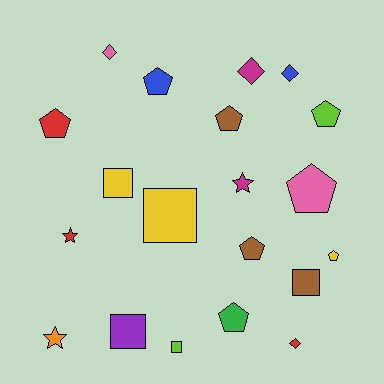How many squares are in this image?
There are 5 squares.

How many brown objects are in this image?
There are 3 brown objects.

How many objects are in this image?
There are 20 objects.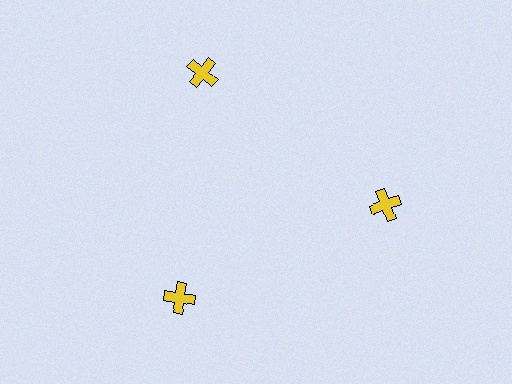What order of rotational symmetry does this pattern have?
This pattern has 3-fold rotational symmetry.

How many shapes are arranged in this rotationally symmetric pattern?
There are 3 shapes, arranged in 3 groups of 1.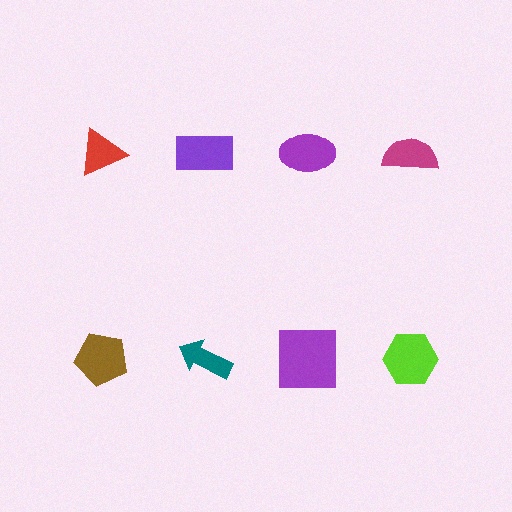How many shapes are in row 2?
4 shapes.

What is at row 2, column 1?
A brown pentagon.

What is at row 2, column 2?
A teal arrow.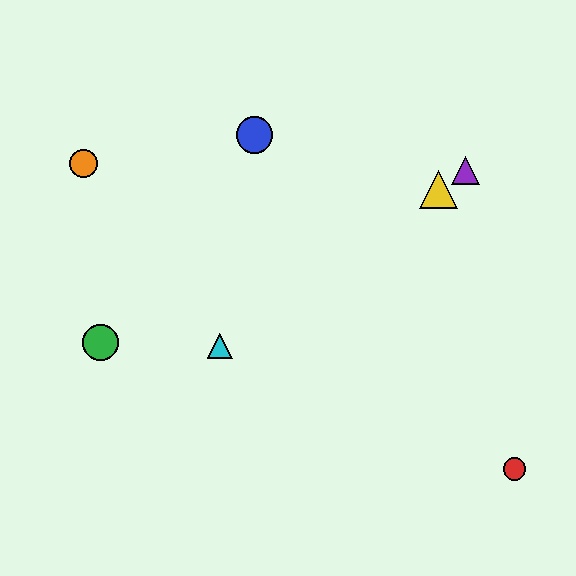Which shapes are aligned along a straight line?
The yellow triangle, the purple triangle, the cyan triangle are aligned along a straight line.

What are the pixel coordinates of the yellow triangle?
The yellow triangle is at (439, 190).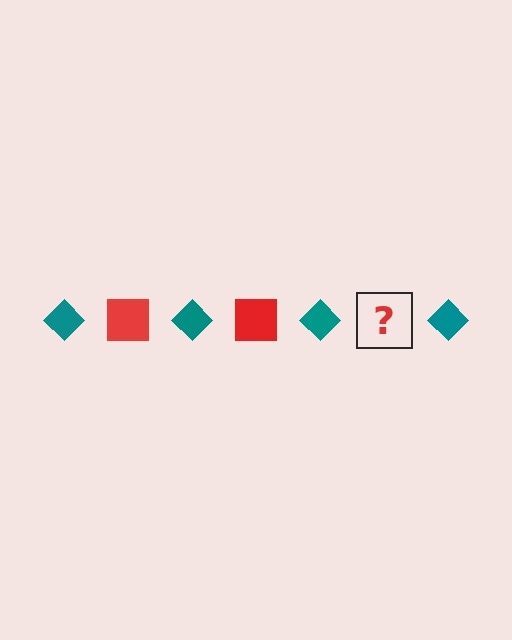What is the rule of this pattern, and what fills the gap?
The rule is that the pattern alternates between teal diamond and red square. The gap should be filled with a red square.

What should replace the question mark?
The question mark should be replaced with a red square.